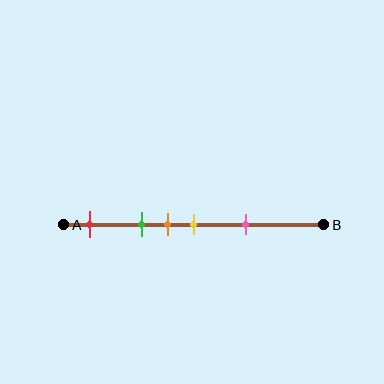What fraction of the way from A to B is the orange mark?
The orange mark is approximately 40% (0.4) of the way from A to B.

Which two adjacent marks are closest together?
The orange and yellow marks are the closest adjacent pair.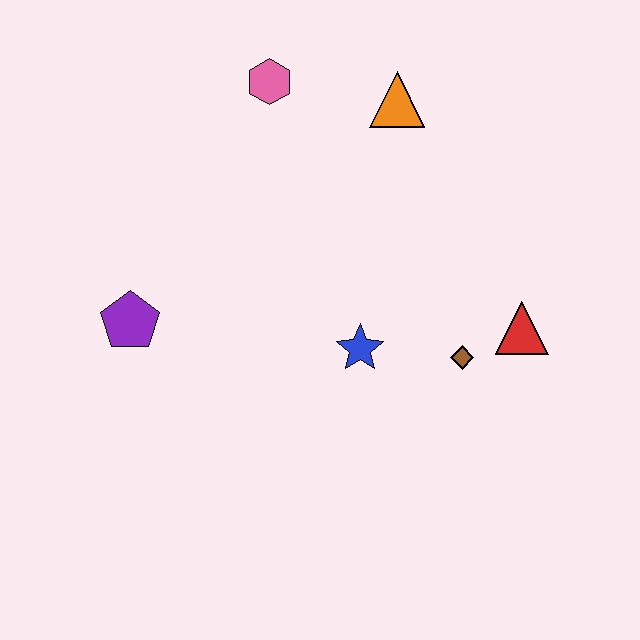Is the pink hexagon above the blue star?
Yes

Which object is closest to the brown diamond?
The red triangle is closest to the brown diamond.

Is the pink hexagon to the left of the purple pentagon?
No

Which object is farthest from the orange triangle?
The purple pentagon is farthest from the orange triangle.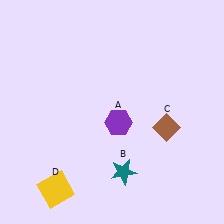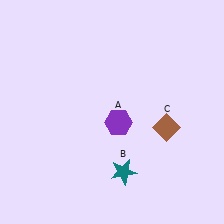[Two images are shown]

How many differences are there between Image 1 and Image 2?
There is 1 difference between the two images.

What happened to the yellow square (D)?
The yellow square (D) was removed in Image 2. It was in the bottom-left area of Image 1.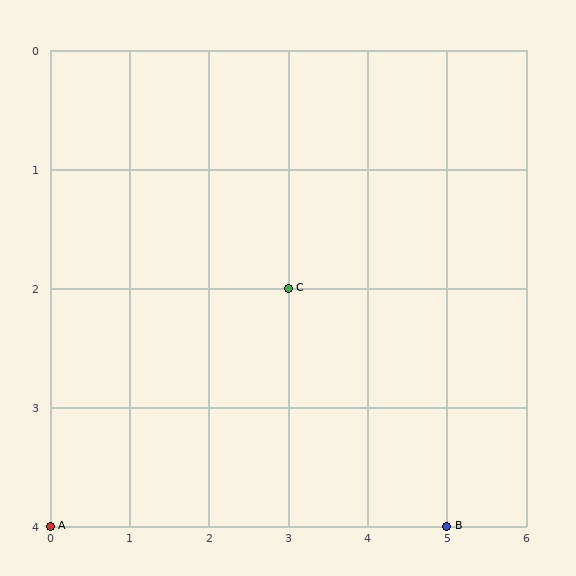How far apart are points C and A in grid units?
Points C and A are 3 columns and 2 rows apart (about 3.6 grid units diagonally).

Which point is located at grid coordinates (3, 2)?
Point C is at (3, 2).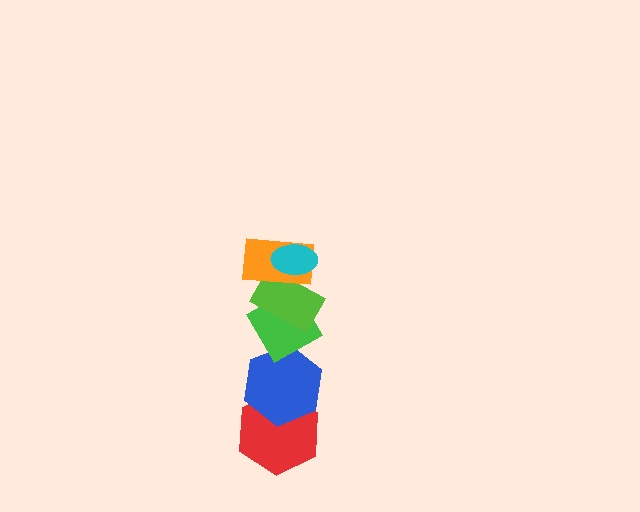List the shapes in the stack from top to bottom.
From top to bottom: the cyan ellipse, the orange rectangle, the lime rectangle, the green diamond, the blue hexagon, the red hexagon.